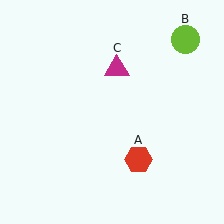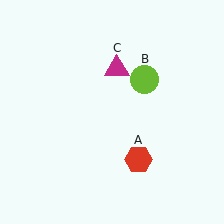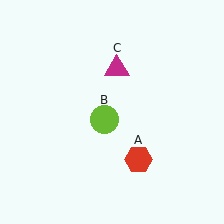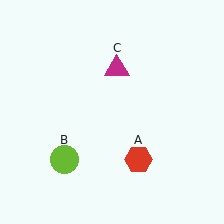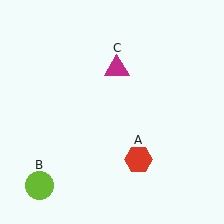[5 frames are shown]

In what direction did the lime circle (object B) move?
The lime circle (object B) moved down and to the left.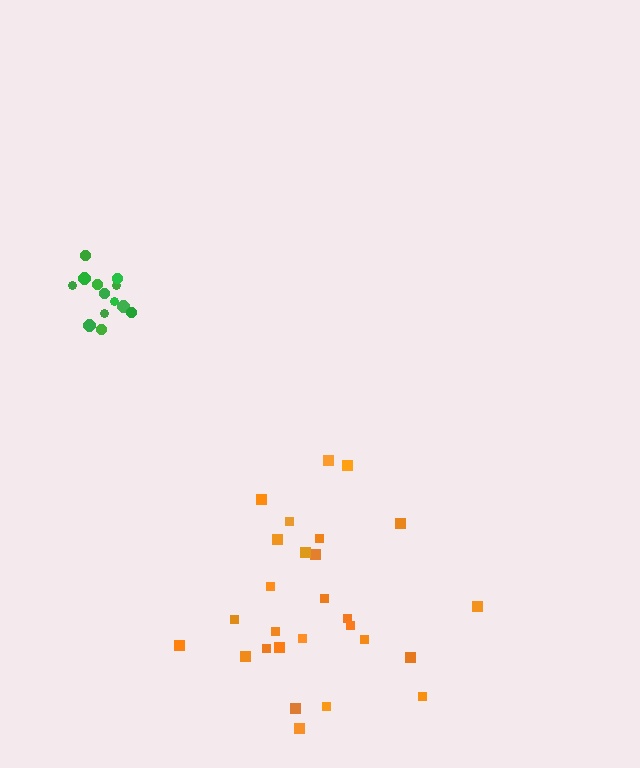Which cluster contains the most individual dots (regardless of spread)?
Orange (27).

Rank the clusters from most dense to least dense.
green, orange.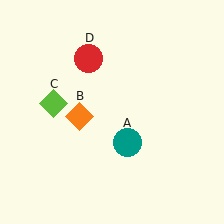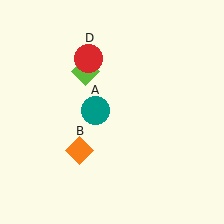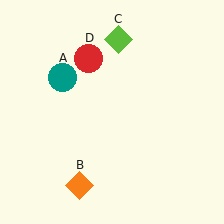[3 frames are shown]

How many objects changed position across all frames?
3 objects changed position: teal circle (object A), orange diamond (object B), lime diamond (object C).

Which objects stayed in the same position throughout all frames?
Red circle (object D) remained stationary.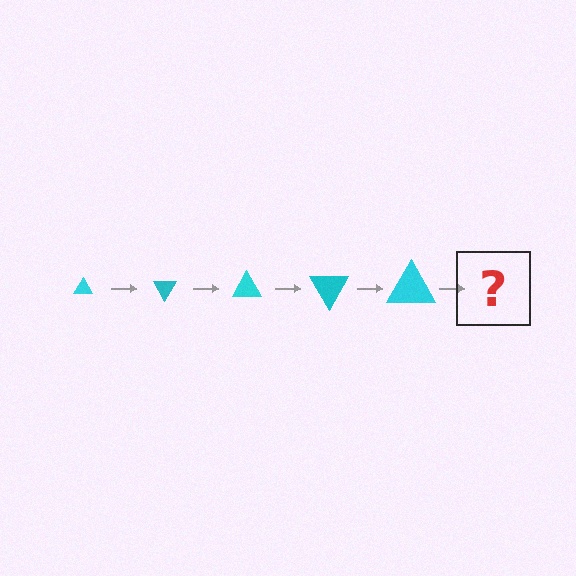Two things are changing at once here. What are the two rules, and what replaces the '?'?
The two rules are that the triangle grows larger each step and it rotates 60 degrees each step. The '?' should be a triangle, larger than the previous one and rotated 300 degrees from the start.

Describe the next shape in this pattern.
It should be a triangle, larger than the previous one and rotated 300 degrees from the start.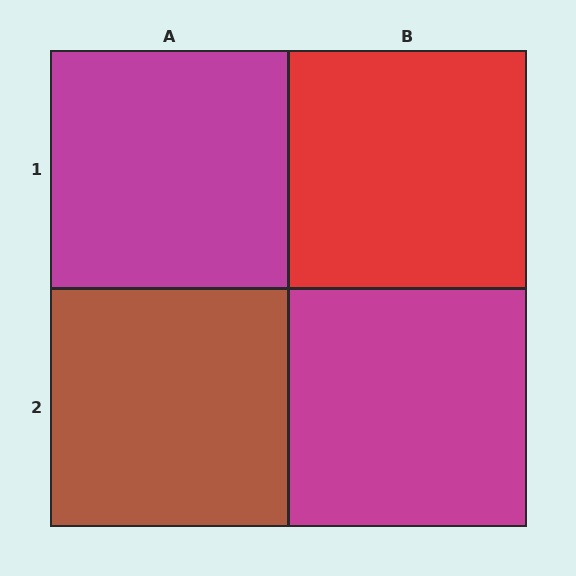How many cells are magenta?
2 cells are magenta.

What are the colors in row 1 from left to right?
Magenta, red.